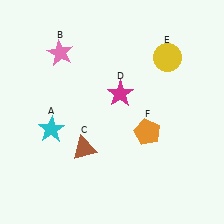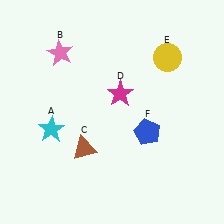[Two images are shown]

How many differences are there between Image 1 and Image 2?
There is 1 difference between the two images.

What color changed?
The pentagon (F) changed from orange in Image 1 to blue in Image 2.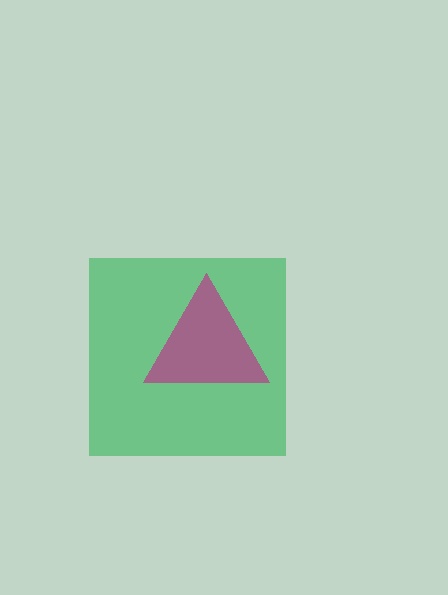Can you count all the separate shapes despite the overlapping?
Yes, there are 2 separate shapes.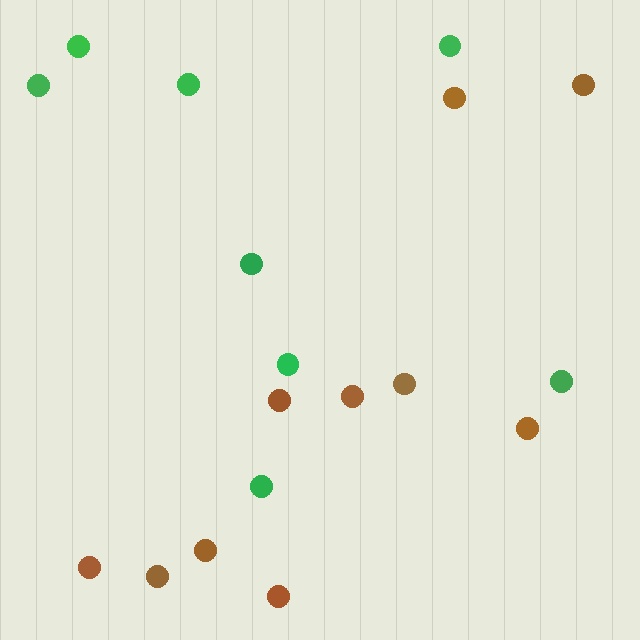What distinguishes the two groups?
There are 2 groups: one group of green circles (8) and one group of brown circles (10).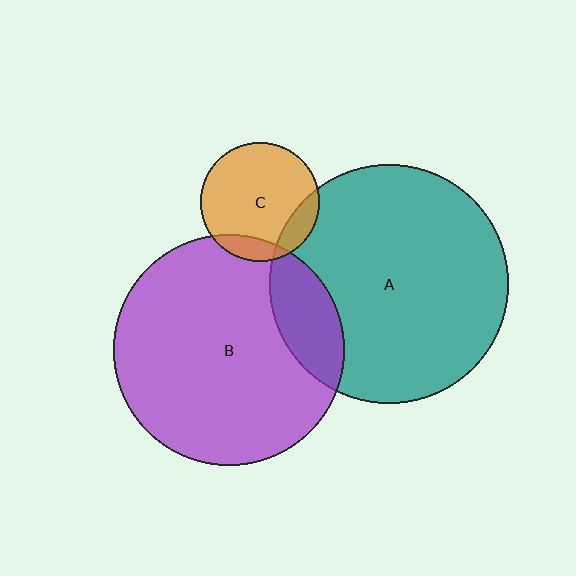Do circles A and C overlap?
Yes.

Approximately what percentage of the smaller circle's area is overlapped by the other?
Approximately 15%.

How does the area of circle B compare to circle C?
Approximately 3.7 times.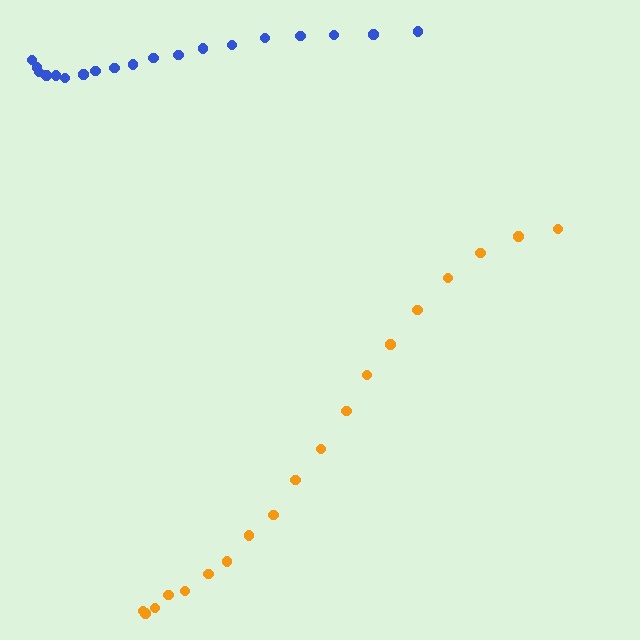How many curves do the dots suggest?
There are 2 distinct paths.